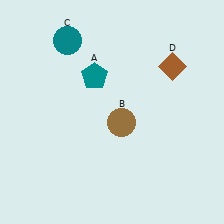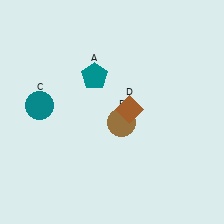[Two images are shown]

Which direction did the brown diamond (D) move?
The brown diamond (D) moved down.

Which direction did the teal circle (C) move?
The teal circle (C) moved down.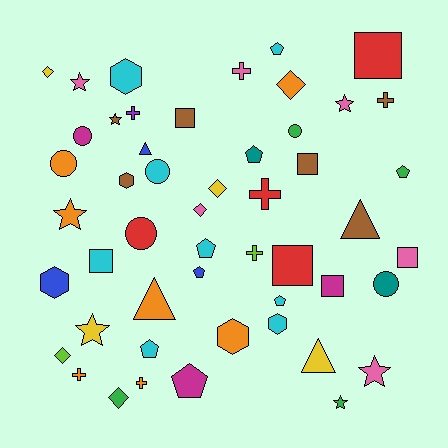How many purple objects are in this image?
There is 1 purple object.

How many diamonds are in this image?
There are 6 diamonds.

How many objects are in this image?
There are 50 objects.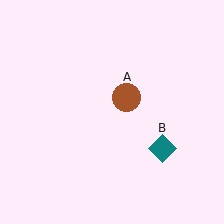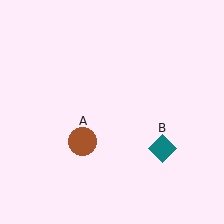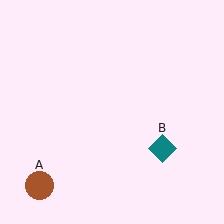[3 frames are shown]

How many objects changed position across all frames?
1 object changed position: brown circle (object A).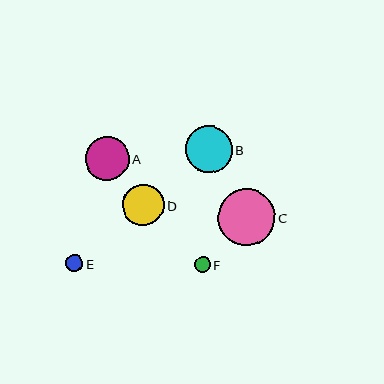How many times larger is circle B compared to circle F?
Circle B is approximately 2.9 times the size of circle F.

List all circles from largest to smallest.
From largest to smallest: C, B, A, D, E, F.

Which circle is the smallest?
Circle F is the smallest with a size of approximately 16 pixels.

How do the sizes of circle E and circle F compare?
Circle E and circle F are approximately the same size.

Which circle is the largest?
Circle C is the largest with a size of approximately 57 pixels.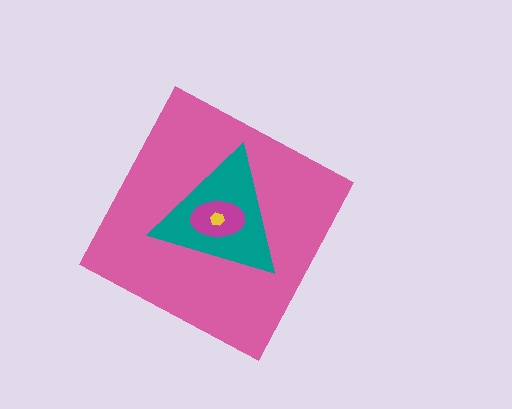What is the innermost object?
The yellow hexagon.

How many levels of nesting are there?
4.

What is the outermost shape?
The pink diamond.